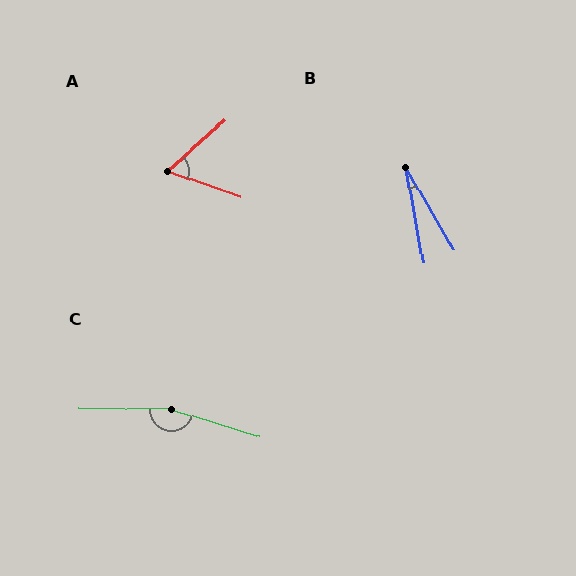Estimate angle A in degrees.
Approximately 61 degrees.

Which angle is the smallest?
B, at approximately 20 degrees.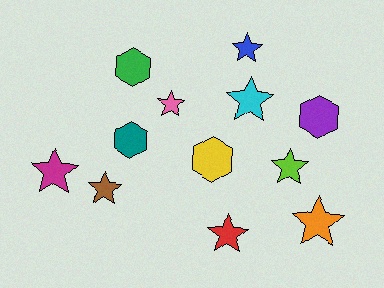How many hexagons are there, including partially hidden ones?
There are 4 hexagons.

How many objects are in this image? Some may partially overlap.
There are 12 objects.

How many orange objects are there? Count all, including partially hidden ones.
There is 1 orange object.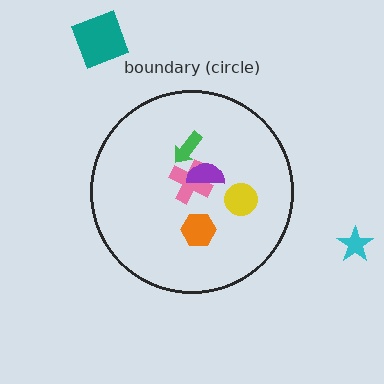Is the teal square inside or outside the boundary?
Outside.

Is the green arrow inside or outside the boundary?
Inside.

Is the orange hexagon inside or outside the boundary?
Inside.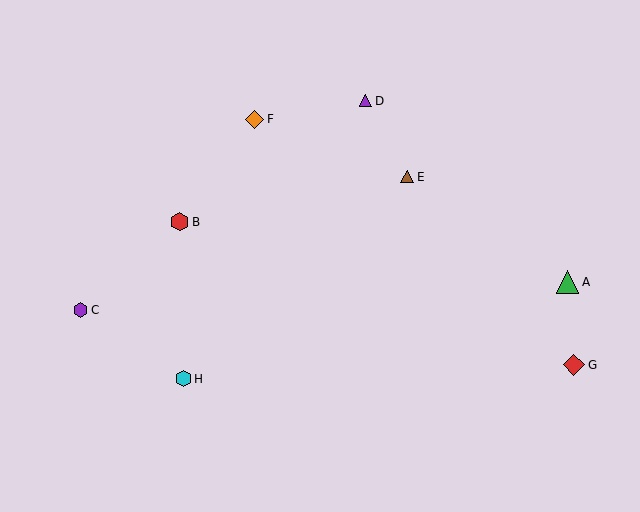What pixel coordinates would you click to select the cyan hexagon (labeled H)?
Click at (184, 379) to select the cyan hexagon H.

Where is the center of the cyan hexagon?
The center of the cyan hexagon is at (184, 379).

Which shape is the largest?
The green triangle (labeled A) is the largest.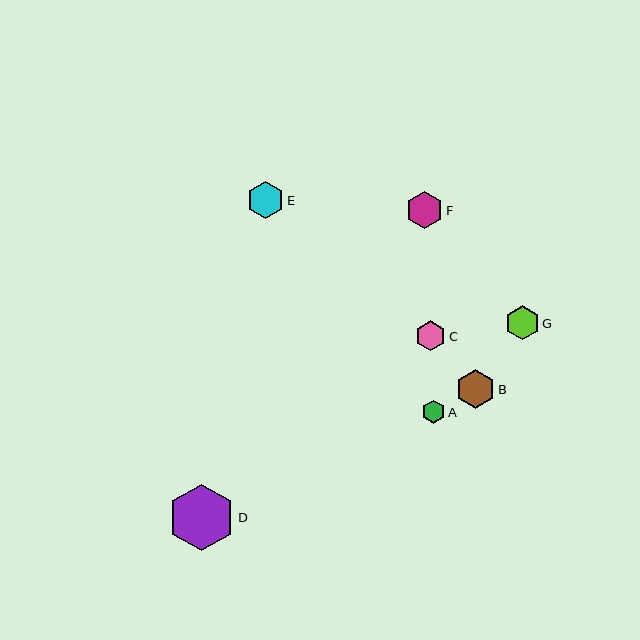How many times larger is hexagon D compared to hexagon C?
Hexagon D is approximately 2.2 times the size of hexagon C.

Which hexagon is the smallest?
Hexagon A is the smallest with a size of approximately 23 pixels.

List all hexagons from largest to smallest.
From largest to smallest: D, B, F, E, G, C, A.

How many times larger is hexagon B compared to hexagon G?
Hexagon B is approximately 1.1 times the size of hexagon G.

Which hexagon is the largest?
Hexagon D is the largest with a size of approximately 67 pixels.